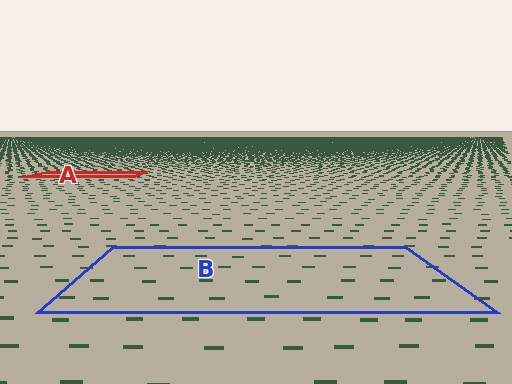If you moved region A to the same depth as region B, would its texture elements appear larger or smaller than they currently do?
They would appear larger. At a closer depth, the same texture elements are projected at a bigger on-screen size.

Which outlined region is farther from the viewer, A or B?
Region A is farther from the viewer — the texture elements inside it appear smaller and more densely packed.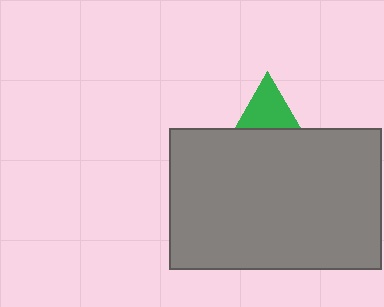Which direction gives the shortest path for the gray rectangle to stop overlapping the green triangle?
Moving down gives the shortest separation.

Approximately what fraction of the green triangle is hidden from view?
Roughly 62% of the green triangle is hidden behind the gray rectangle.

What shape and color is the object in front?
The object in front is a gray rectangle.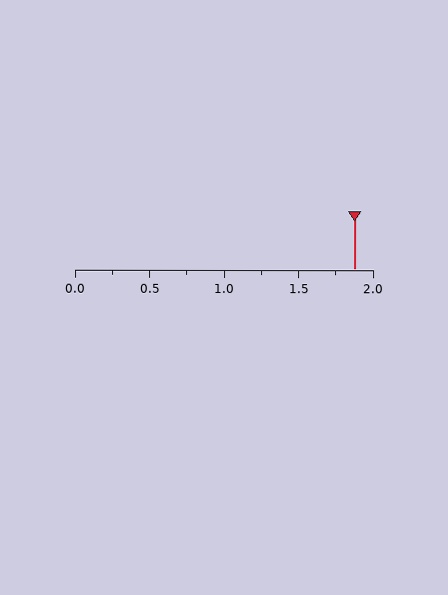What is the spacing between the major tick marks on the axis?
The major ticks are spaced 0.5 apart.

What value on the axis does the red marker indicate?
The marker indicates approximately 1.88.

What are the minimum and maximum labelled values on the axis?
The axis runs from 0.0 to 2.0.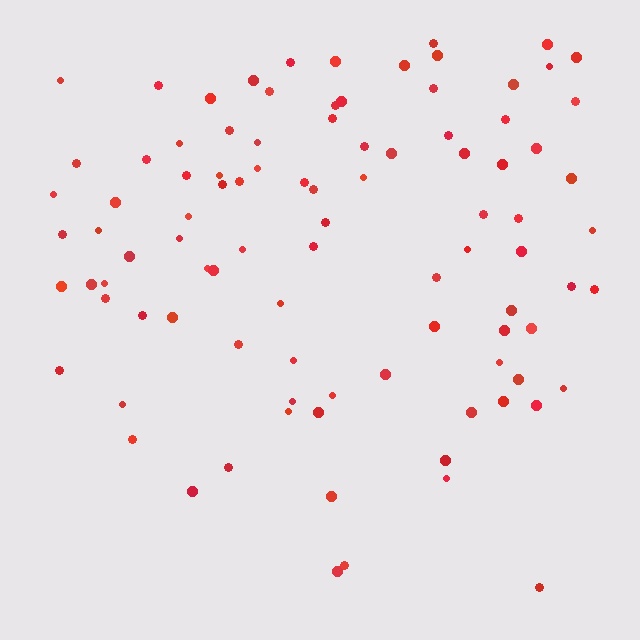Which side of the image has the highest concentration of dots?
The top.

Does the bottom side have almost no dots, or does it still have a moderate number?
Still a moderate number, just noticeably fewer than the top.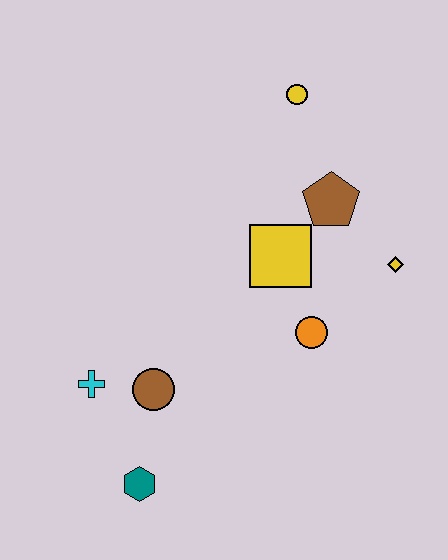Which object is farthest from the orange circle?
The yellow circle is farthest from the orange circle.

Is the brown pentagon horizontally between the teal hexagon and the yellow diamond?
Yes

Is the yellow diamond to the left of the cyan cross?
No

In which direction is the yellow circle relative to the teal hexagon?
The yellow circle is above the teal hexagon.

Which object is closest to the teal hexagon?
The brown circle is closest to the teal hexagon.